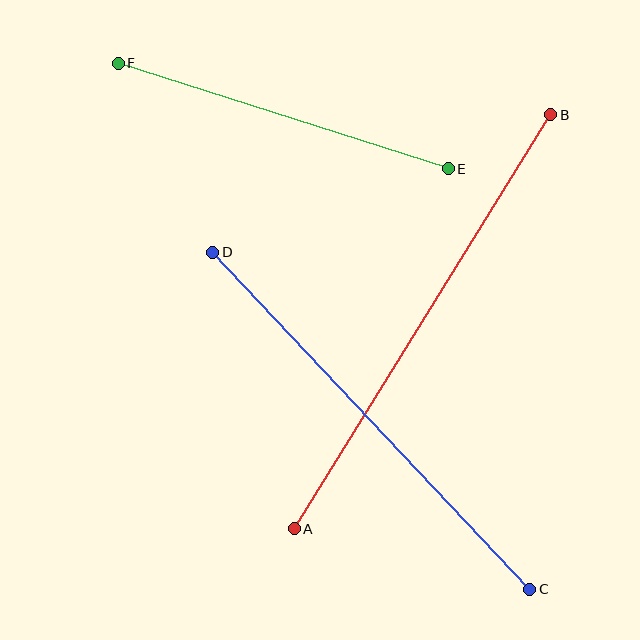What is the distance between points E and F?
The distance is approximately 347 pixels.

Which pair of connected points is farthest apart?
Points A and B are farthest apart.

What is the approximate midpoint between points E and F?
The midpoint is at approximately (283, 116) pixels.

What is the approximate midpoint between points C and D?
The midpoint is at approximately (371, 421) pixels.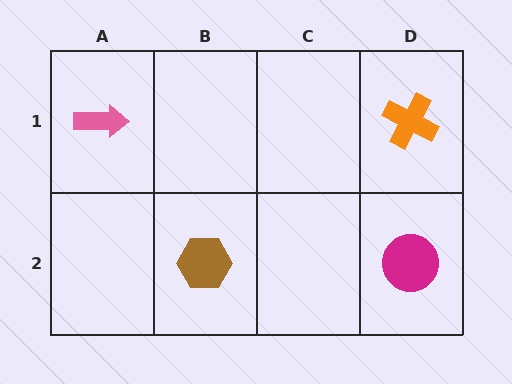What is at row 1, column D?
An orange cross.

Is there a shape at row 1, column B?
No, that cell is empty.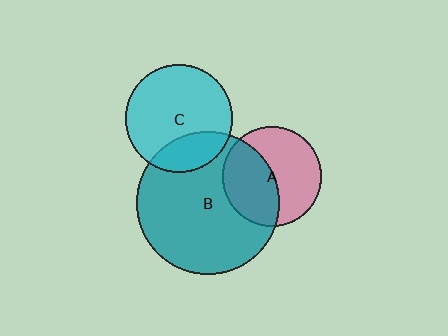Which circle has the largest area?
Circle B (teal).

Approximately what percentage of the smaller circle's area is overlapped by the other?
Approximately 45%.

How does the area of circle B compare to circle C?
Approximately 1.8 times.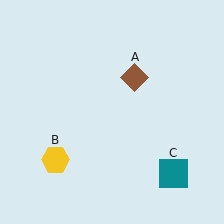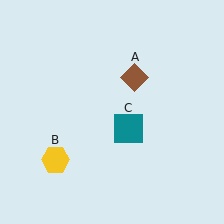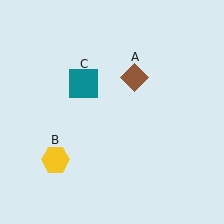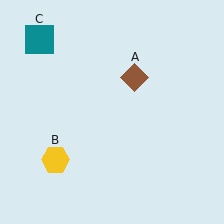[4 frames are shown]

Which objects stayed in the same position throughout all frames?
Brown diamond (object A) and yellow hexagon (object B) remained stationary.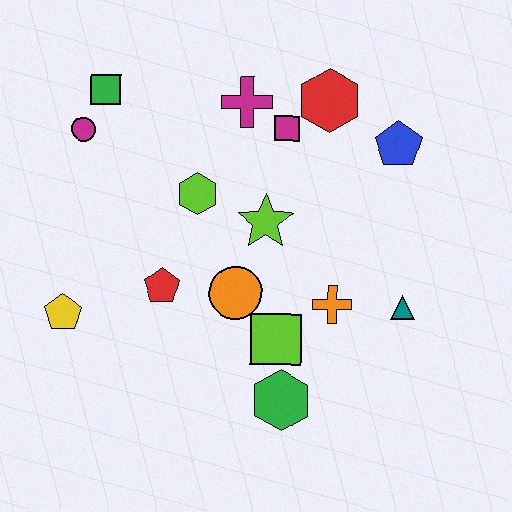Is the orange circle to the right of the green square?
Yes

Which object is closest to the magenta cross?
The magenta square is closest to the magenta cross.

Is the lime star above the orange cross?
Yes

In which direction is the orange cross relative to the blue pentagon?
The orange cross is below the blue pentagon.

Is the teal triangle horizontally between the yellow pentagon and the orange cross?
No